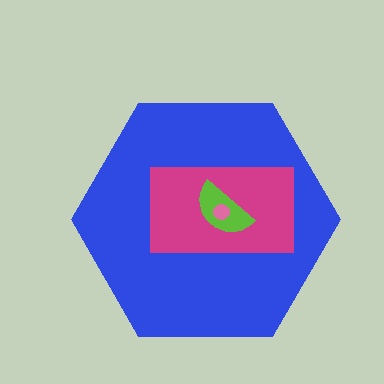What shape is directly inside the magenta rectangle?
The lime semicircle.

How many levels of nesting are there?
4.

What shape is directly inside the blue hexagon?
The magenta rectangle.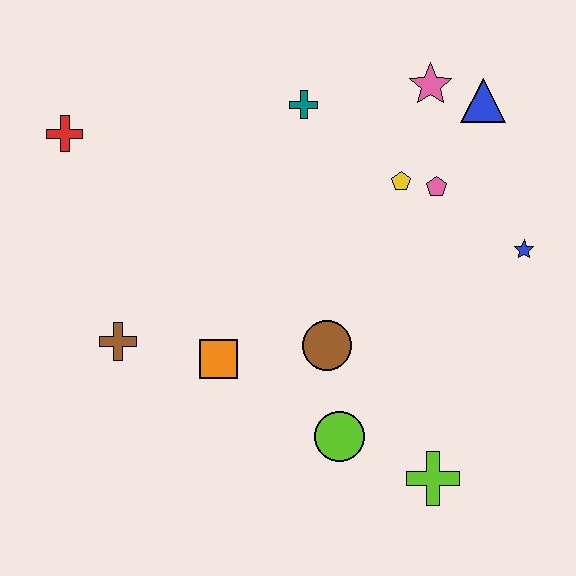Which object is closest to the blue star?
The pink pentagon is closest to the blue star.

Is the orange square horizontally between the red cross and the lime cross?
Yes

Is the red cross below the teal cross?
Yes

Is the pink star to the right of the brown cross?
Yes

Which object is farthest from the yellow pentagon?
The red cross is farthest from the yellow pentagon.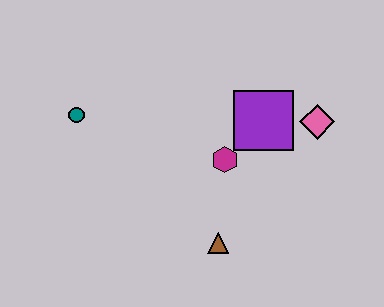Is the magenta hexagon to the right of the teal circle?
Yes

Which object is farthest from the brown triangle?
The teal circle is farthest from the brown triangle.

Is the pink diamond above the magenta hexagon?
Yes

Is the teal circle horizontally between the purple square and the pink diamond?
No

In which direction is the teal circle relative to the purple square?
The teal circle is to the left of the purple square.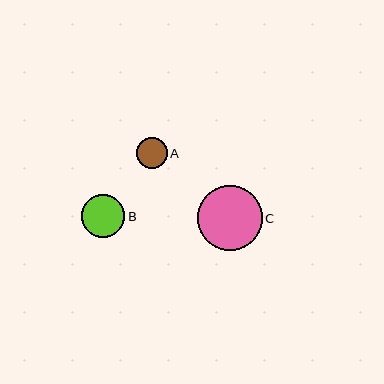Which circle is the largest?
Circle C is the largest with a size of approximately 65 pixels.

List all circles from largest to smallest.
From largest to smallest: C, B, A.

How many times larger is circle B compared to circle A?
Circle B is approximately 1.4 times the size of circle A.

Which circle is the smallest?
Circle A is the smallest with a size of approximately 31 pixels.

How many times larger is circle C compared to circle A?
Circle C is approximately 2.1 times the size of circle A.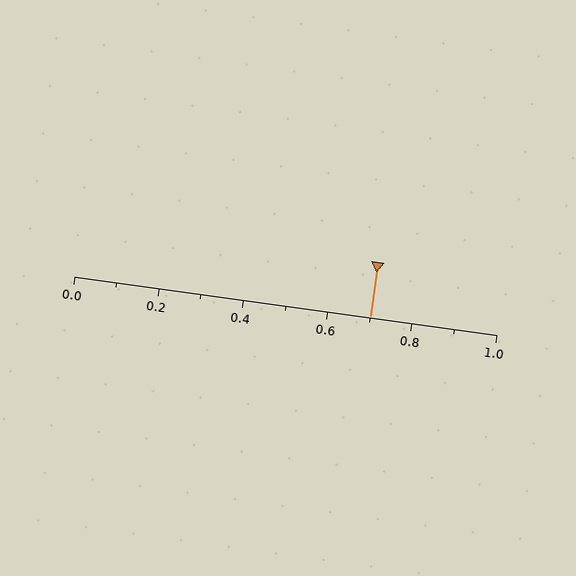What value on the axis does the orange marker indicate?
The marker indicates approximately 0.7.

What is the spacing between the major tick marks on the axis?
The major ticks are spaced 0.2 apart.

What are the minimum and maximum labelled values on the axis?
The axis runs from 0.0 to 1.0.